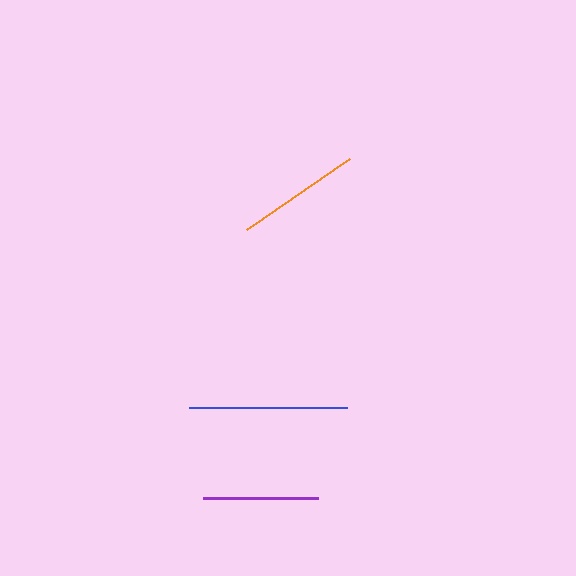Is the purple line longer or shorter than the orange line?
The orange line is longer than the purple line.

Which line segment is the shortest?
The purple line is the shortest at approximately 115 pixels.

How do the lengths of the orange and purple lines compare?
The orange and purple lines are approximately the same length.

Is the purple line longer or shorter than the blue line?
The blue line is longer than the purple line.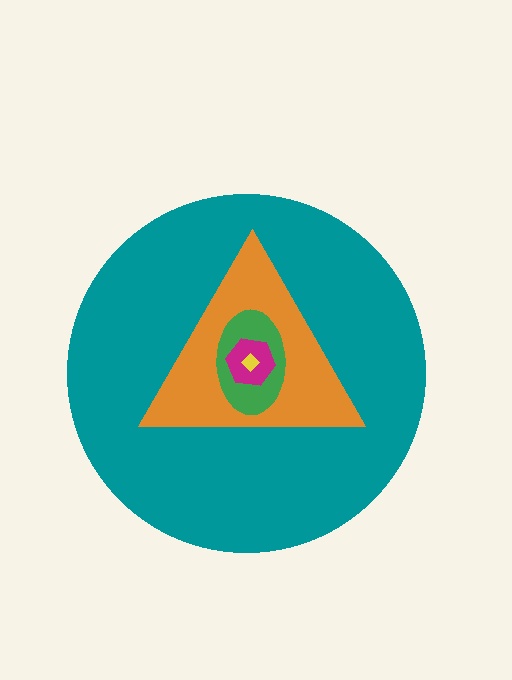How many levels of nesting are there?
5.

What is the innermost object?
The yellow diamond.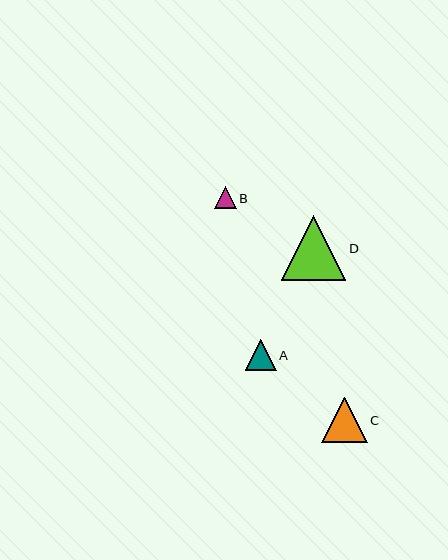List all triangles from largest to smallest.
From largest to smallest: D, C, A, B.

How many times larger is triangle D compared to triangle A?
Triangle D is approximately 2.1 times the size of triangle A.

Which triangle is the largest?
Triangle D is the largest with a size of approximately 65 pixels.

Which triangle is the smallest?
Triangle B is the smallest with a size of approximately 22 pixels.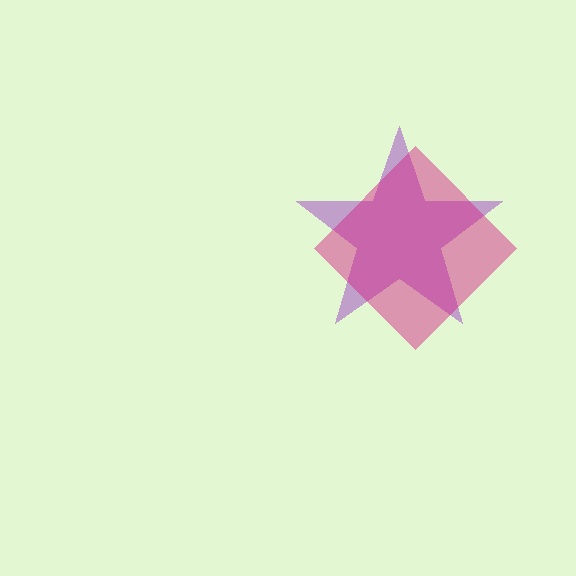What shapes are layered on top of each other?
The layered shapes are: a purple star, a magenta diamond.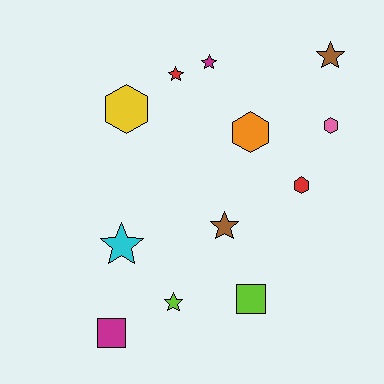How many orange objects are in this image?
There is 1 orange object.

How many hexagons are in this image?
There are 4 hexagons.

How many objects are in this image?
There are 12 objects.